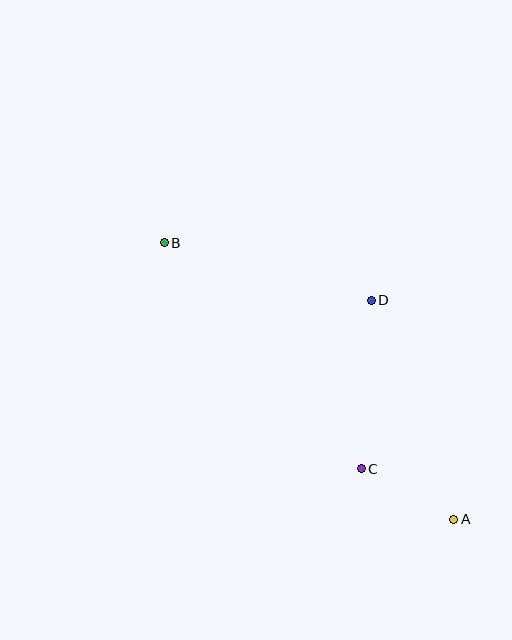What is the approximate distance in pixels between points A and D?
The distance between A and D is approximately 234 pixels.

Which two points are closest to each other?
Points A and C are closest to each other.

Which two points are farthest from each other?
Points A and B are farthest from each other.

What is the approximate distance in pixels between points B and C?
The distance between B and C is approximately 300 pixels.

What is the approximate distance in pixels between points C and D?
The distance between C and D is approximately 169 pixels.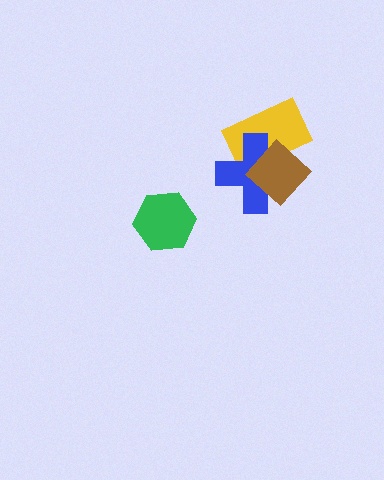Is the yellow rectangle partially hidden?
Yes, it is partially covered by another shape.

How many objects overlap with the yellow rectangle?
2 objects overlap with the yellow rectangle.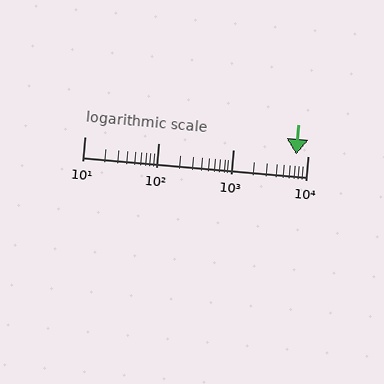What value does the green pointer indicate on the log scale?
The pointer indicates approximately 7100.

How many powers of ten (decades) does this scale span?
The scale spans 3 decades, from 10 to 10000.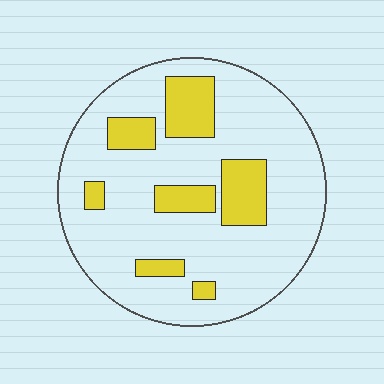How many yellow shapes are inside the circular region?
7.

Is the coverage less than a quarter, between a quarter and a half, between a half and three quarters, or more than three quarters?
Less than a quarter.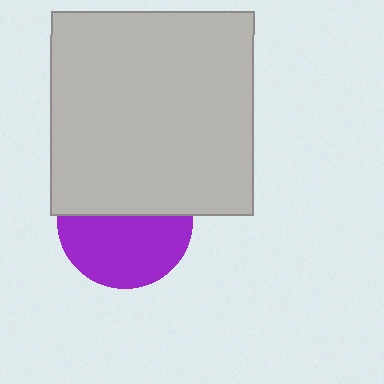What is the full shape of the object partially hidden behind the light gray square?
The partially hidden object is a purple circle.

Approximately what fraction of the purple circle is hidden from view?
Roughly 45% of the purple circle is hidden behind the light gray square.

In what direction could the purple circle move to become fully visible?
The purple circle could move down. That would shift it out from behind the light gray square entirely.